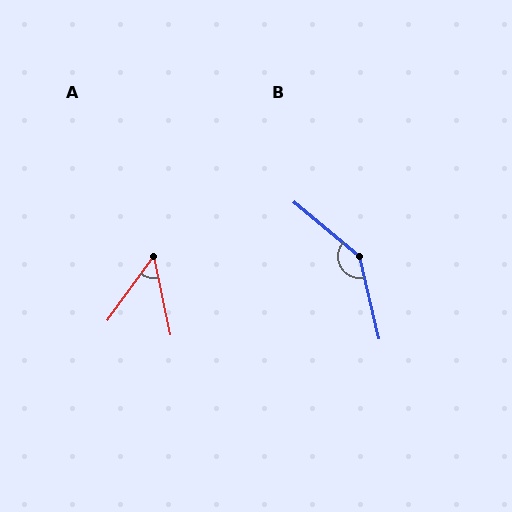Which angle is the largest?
B, at approximately 143 degrees.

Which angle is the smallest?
A, at approximately 48 degrees.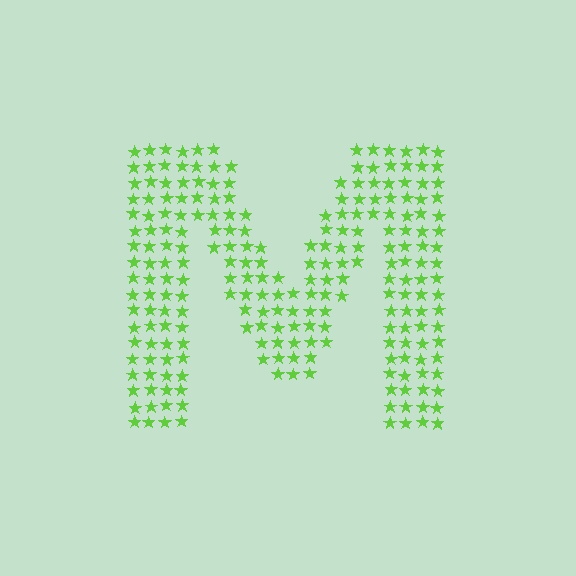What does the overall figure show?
The overall figure shows the letter M.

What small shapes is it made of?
It is made of small stars.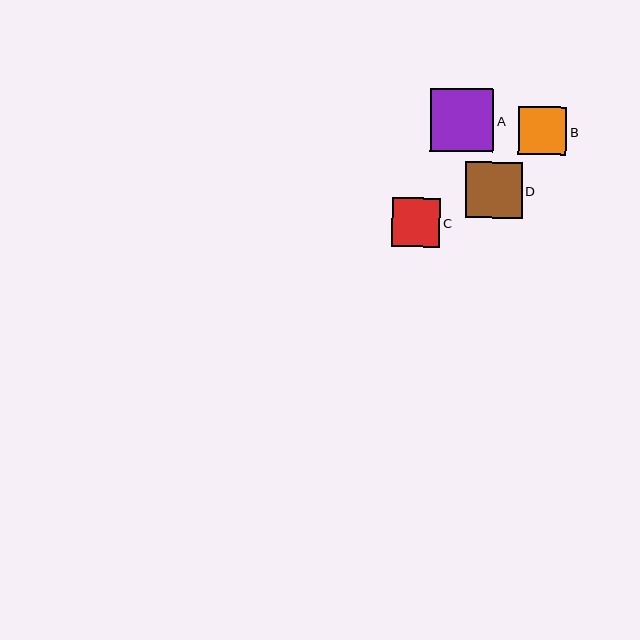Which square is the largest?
Square A is the largest with a size of approximately 63 pixels.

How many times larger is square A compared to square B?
Square A is approximately 1.3 times the size of square B.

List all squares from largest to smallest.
From largest to smallest: A, D, C, B.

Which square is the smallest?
Square B is the smallest with a size of approximately 48 pixels.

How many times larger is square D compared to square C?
Square D is approximately 1.2 times the size of square C.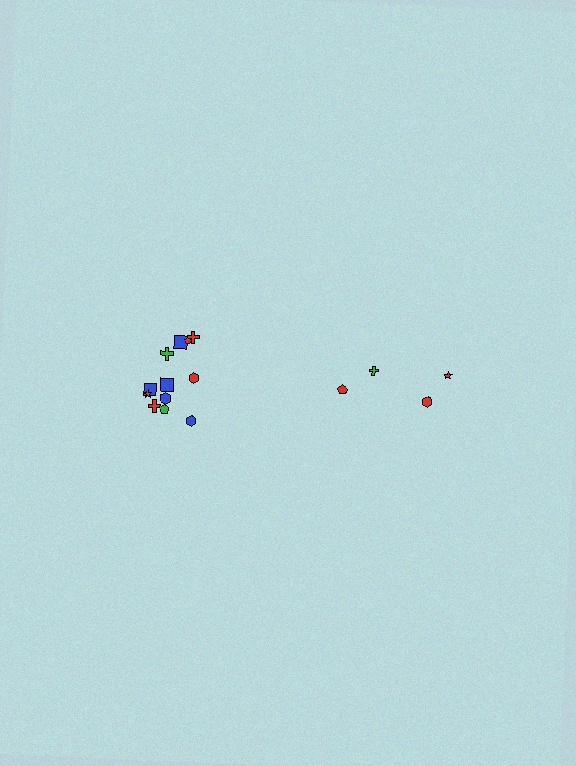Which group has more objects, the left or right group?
The left group.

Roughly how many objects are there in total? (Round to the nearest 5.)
Roughly 15 objects in total.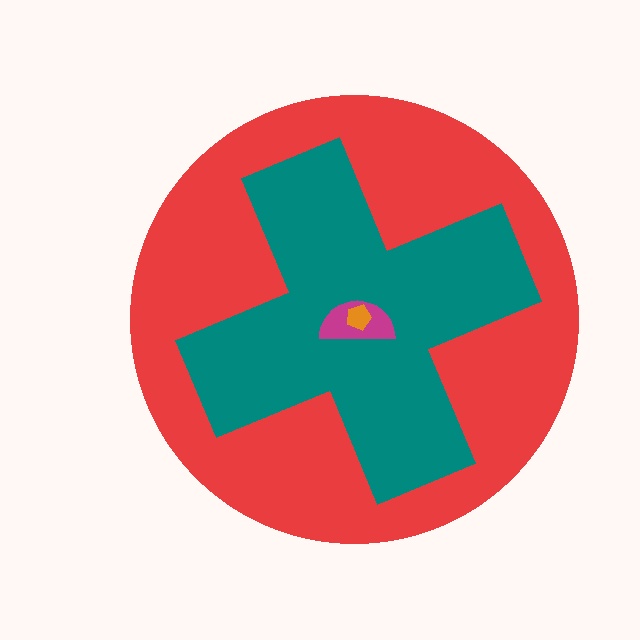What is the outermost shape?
The red circle.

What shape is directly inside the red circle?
The teal cross.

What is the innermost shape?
The orange pentagon.